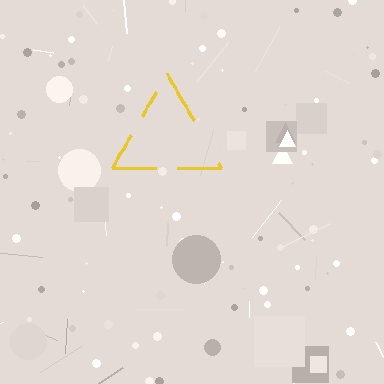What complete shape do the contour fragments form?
The contour fragments form a triangle.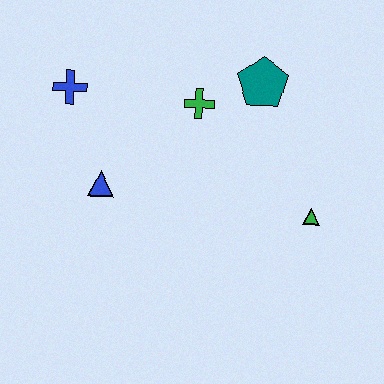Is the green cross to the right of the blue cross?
Yes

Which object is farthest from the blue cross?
The green triangle is farthest from the blue cross.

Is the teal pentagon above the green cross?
Yes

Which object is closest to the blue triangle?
The blue cross is closest to the blue triangle.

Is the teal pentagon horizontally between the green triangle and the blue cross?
Yes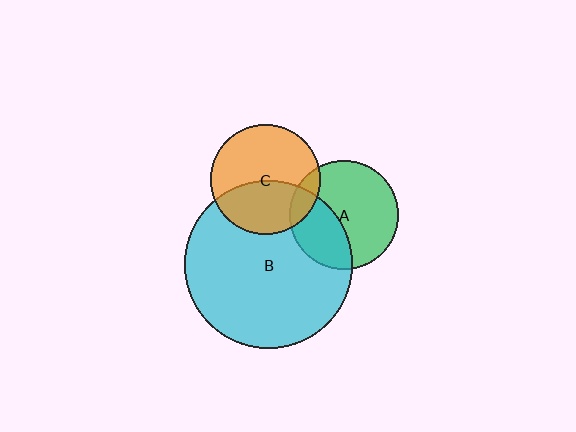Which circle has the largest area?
Circle B (cyan).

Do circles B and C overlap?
Yes.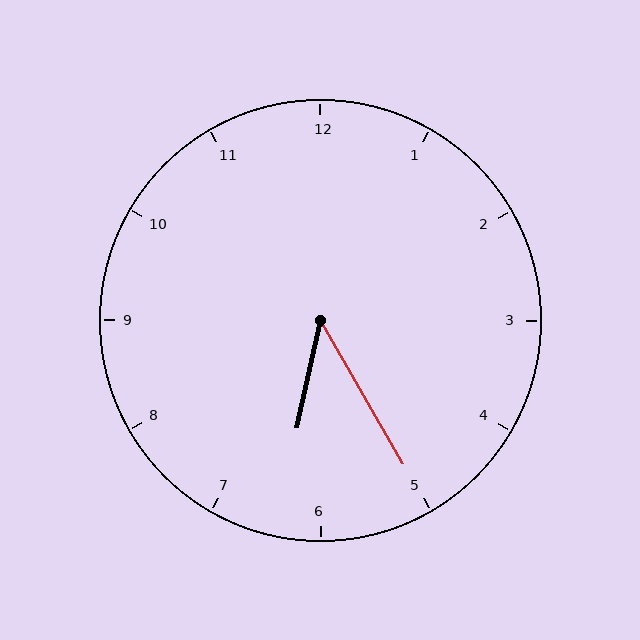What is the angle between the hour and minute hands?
Approximately 42 degrees.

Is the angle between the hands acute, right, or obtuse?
It is acute.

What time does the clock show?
6:25.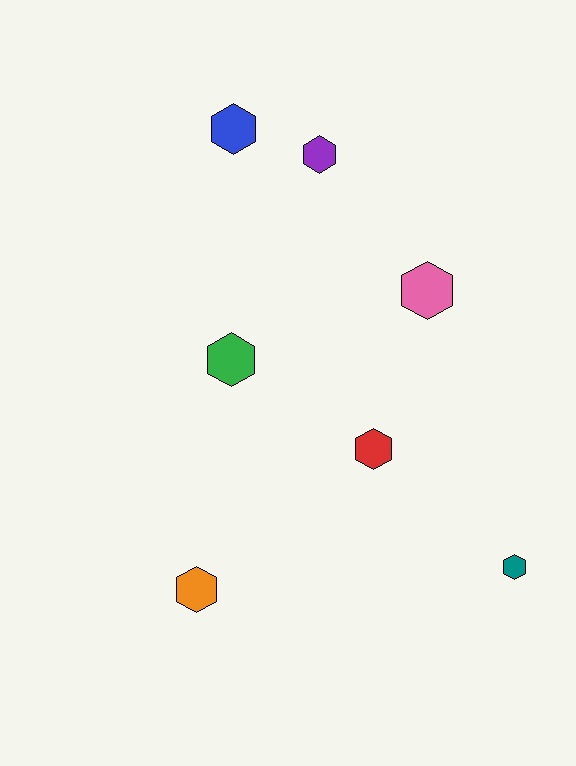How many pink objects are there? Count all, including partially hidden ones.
There is 1 pink object.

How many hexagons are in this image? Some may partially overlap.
There are 7 hexagons.